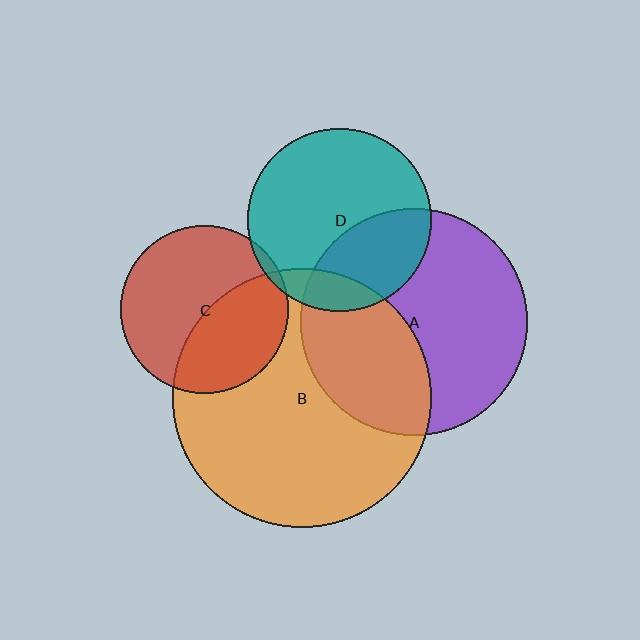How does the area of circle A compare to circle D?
Approximately 1.5 times.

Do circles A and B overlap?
Yes.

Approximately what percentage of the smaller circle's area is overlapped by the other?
Approximately 40%.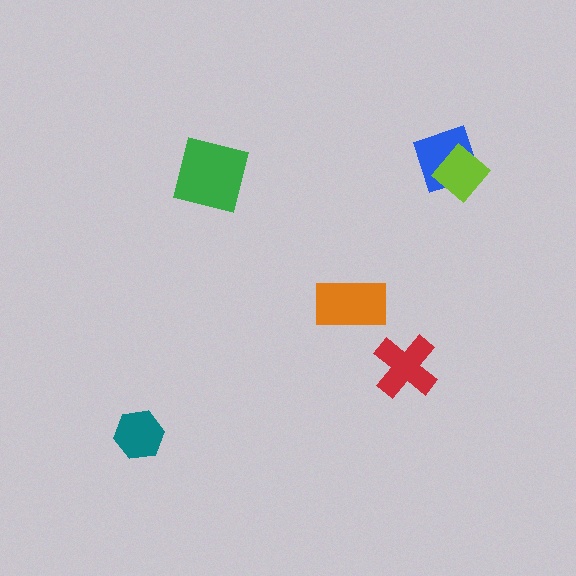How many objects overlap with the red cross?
0 objects overlap with the red cross.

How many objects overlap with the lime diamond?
1 object overlaps with the lime diamond.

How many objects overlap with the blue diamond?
1 object overlaps with the blue diamond.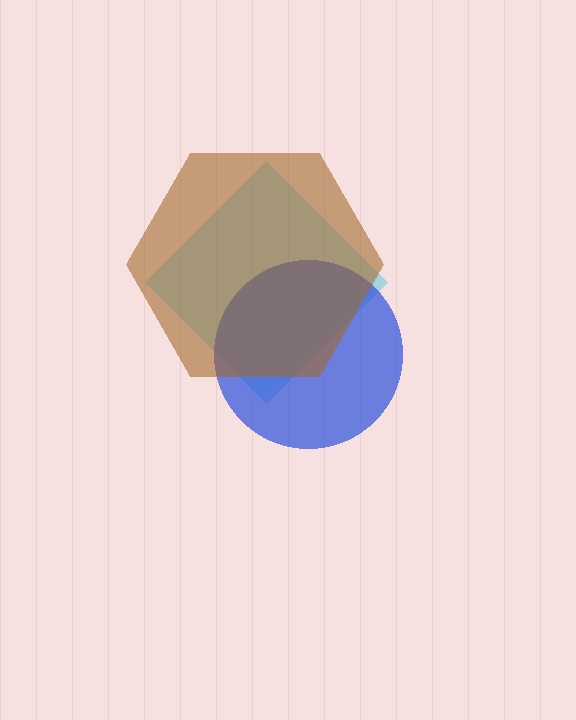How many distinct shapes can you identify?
There are 3 distinct shapes: a cyan diamond, a blue circle, a brown hexagon.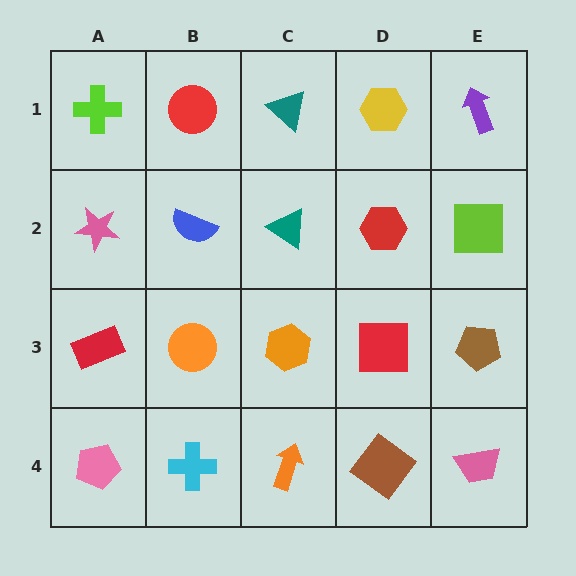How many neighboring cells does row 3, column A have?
3.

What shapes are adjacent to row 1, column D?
A red hexagon (row 2, column D), a teal triangle (row 1, column C), a purple arrow (row 1, column E).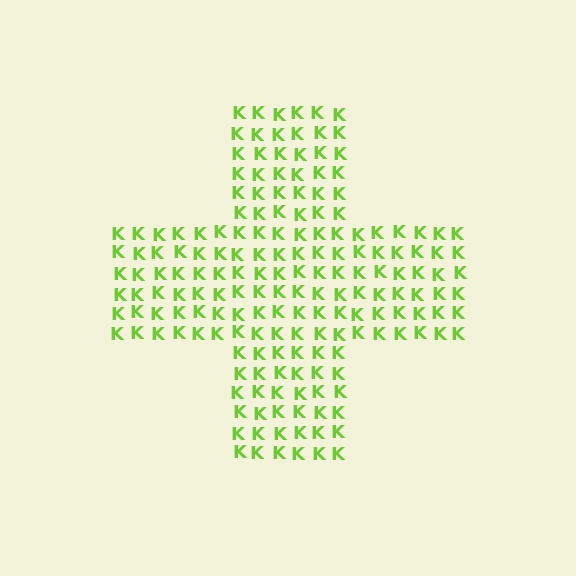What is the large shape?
The large shape is a cross.